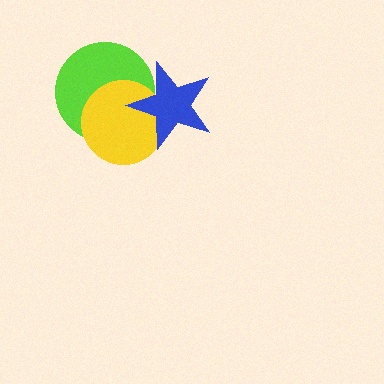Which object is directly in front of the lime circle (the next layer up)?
The yellow circle is directly in front of the lime circle.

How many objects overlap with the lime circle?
2 objects overlap with the lime circle.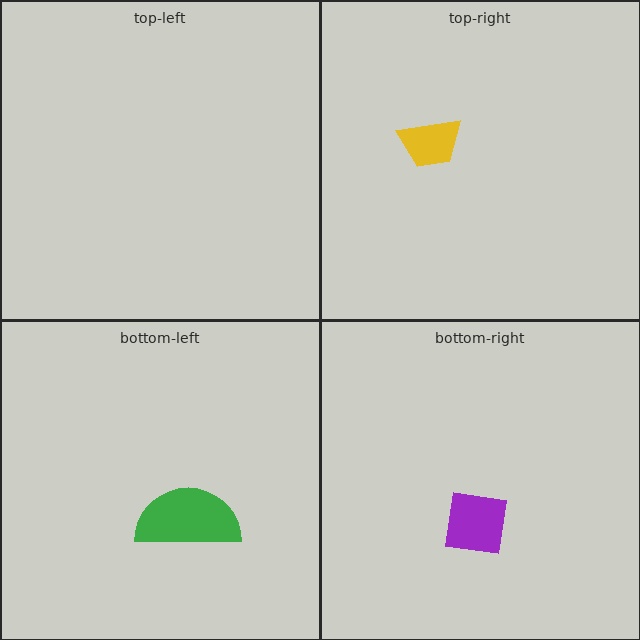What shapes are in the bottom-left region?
The green semicircle.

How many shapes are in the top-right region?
1.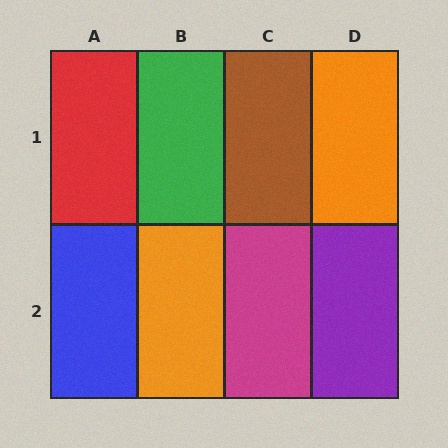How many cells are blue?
1 cell is blue.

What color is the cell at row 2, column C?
Magenta.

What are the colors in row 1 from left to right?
Red, green, brown, orange.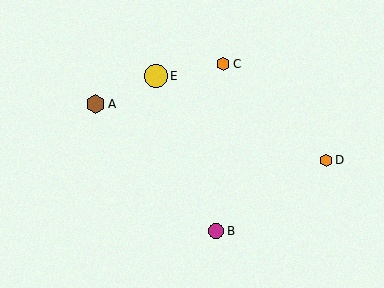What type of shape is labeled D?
Shape D is an orange hexagon.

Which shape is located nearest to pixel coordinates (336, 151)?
The orange hexagon (labeled D) at (326, 160) is nearest to that location.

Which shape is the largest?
The yellow circle (labeled E) is the largest.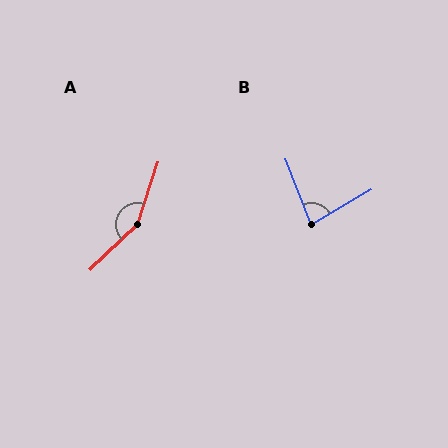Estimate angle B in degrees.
Approximately 80 degrees.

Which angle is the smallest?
B, at approximately 80 degrees.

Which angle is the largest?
A, at approximately 152 degrees.